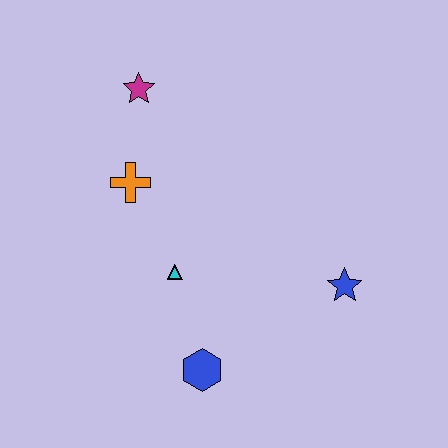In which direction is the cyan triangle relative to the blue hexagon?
The cyan triangle is above the blue hexagon.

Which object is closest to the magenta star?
The orange cross is closest to the magenta star.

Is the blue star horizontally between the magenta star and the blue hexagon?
No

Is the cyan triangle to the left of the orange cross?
No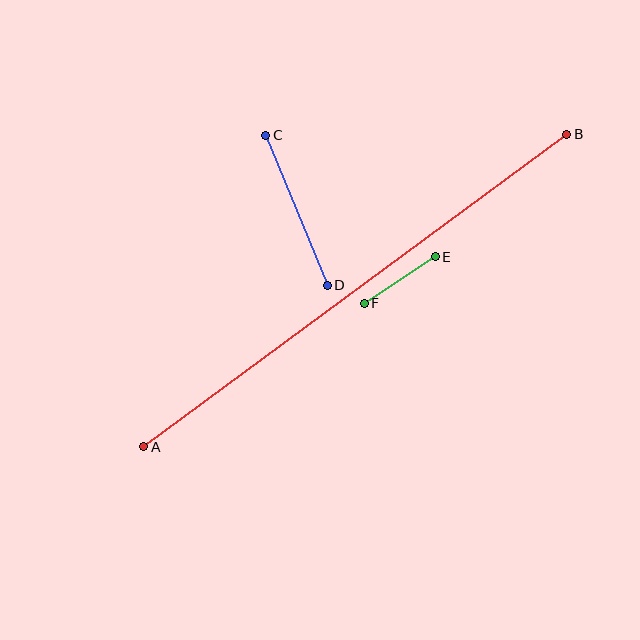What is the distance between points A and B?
The distance is approximately 526 pixels.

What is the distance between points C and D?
The distance is approximately 162 pixels.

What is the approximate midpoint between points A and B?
The midpoint is at approximately (355, 290) pixels.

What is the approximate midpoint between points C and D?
The midpoint is at approximately (297, 210) pixels.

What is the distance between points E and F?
The distance is approximately 85 pixels.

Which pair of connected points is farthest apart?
Points A and B are farthest apart.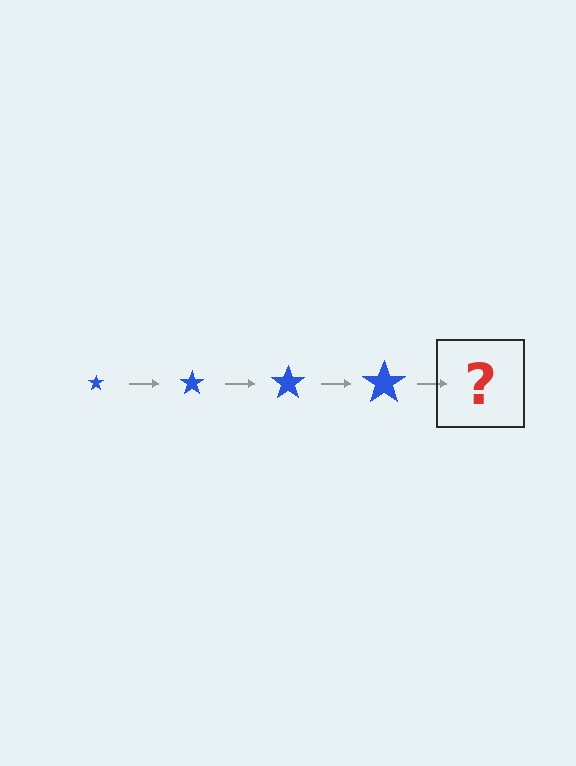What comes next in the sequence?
The next element should be a blue star, larger than the previous one.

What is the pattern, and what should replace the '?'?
The pattern is that the star gets progressively larger each step. The '?' should be a blue star, larger than the previous one.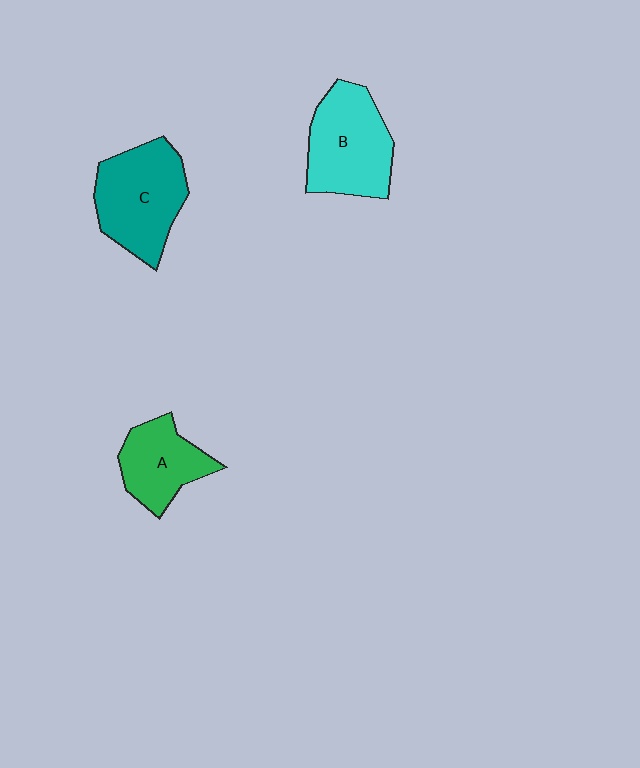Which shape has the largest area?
Shape C (teal).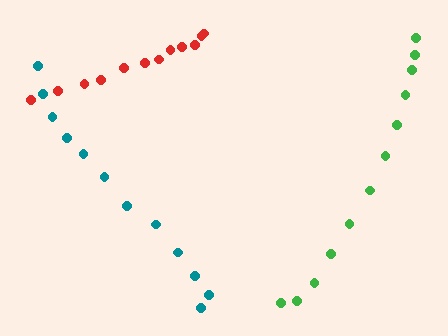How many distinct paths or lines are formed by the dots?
There are 3 distinct paths.